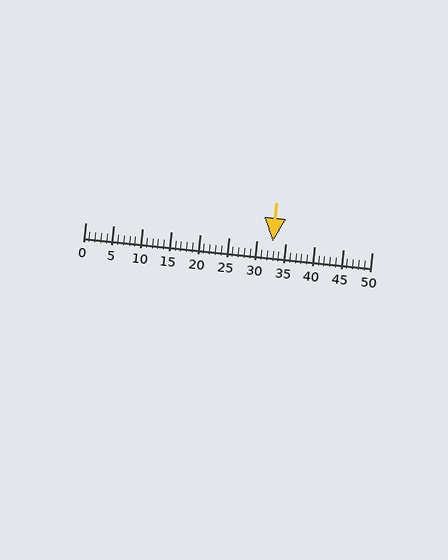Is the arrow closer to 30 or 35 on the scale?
The arrow is closer to 35.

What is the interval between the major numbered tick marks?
The major tick marks are spaced 5 units apart.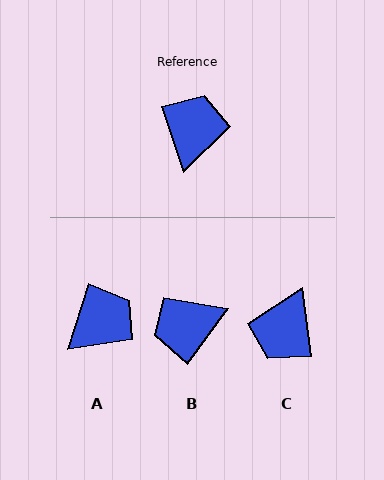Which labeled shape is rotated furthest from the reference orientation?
C, about 169 degrees away.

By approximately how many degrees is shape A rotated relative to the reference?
Approximately 36 degrees clockwise.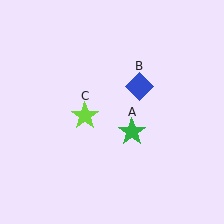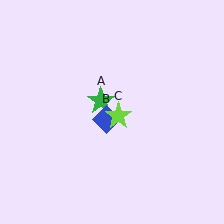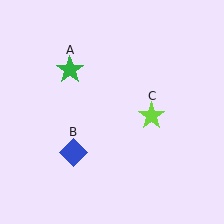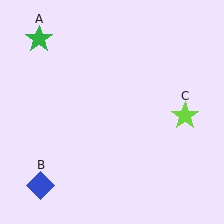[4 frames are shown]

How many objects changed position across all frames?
3 objects changed position: green star (object A), blue diamond (object B), lime star (object C).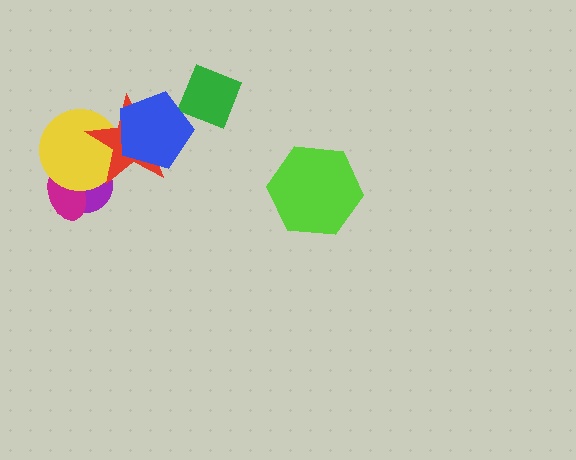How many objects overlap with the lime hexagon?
0 objects overlap with the lime hexagon.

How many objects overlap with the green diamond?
1 object overlaps with the green diamond.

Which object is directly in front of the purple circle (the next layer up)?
The magenta ellipse is directly in front of the purple circle.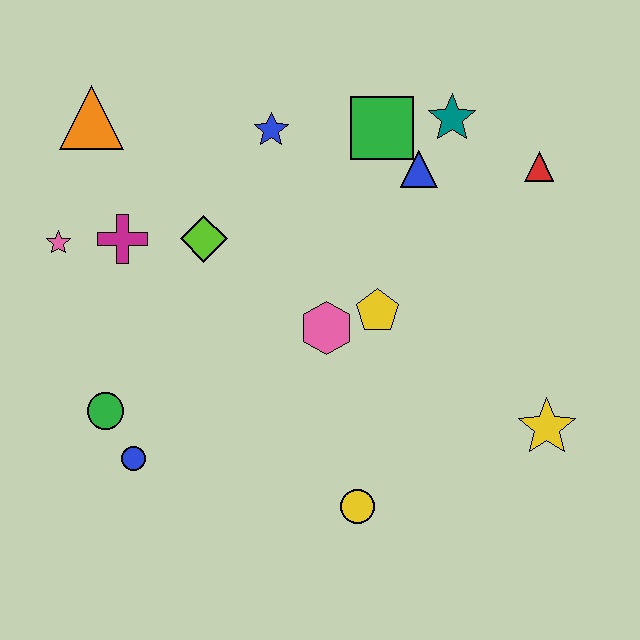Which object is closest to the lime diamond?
The magenta cross is closest to the lime diamond.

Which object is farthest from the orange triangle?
The yellow star is farthest from the orange triangle.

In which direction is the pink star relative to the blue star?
The pink star is to the left of the blue star.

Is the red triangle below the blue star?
Yes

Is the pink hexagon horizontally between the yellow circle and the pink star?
Yes